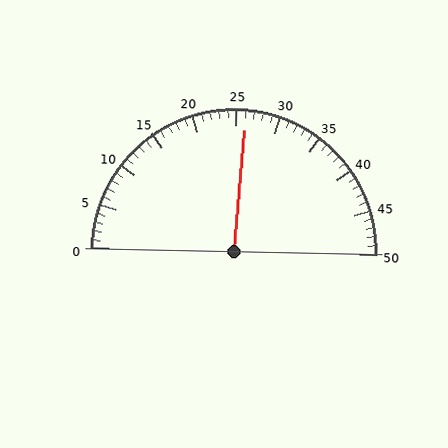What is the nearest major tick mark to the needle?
The nearest major tick mark is 25.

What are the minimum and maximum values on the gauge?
The gauge ranges from 0 to 50.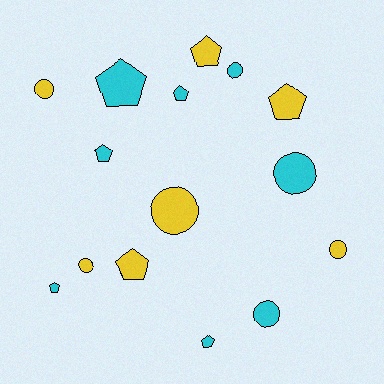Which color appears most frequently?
Cyan, with 8 objects.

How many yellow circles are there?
There are 4 yellow circles.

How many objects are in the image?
There are 15 objects.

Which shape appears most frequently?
Pentagon, with 8 objects.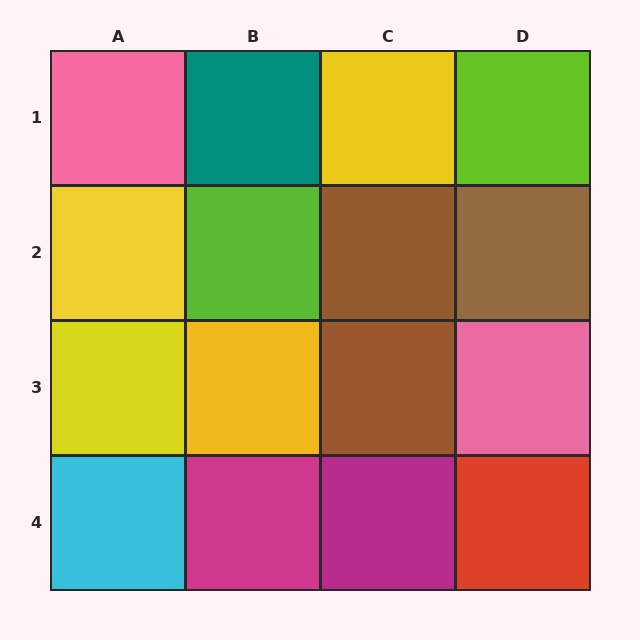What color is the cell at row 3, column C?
Brown.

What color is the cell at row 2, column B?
Lime.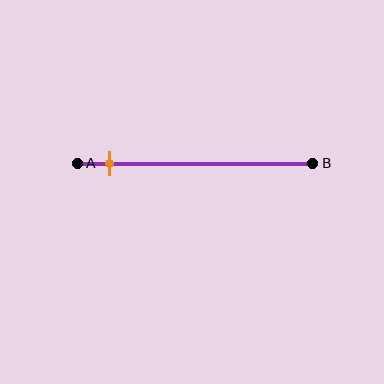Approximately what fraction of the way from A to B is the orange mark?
The orange mark is approximately 15% of the way from A to B.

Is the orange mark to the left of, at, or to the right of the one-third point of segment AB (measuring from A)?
The orange mark is to the left of the one-third point of segment AB.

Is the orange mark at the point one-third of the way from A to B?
No, the mark is at about 15% from A, not at the 33% one-third point.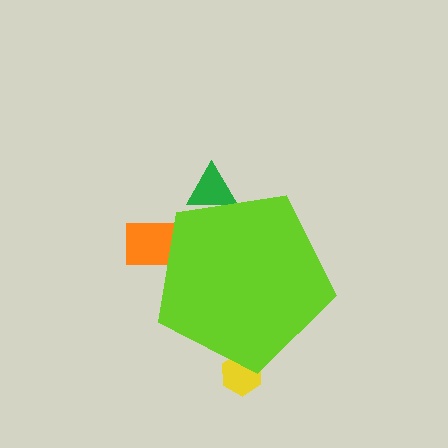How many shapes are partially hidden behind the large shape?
3 shapes are partially hidden.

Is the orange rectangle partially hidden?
Yes, the orange rectangle is partially hidden behind the lime pentagon.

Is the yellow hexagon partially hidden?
Yes, the yellow hexagon is partially hidden behind the lime pentagon.